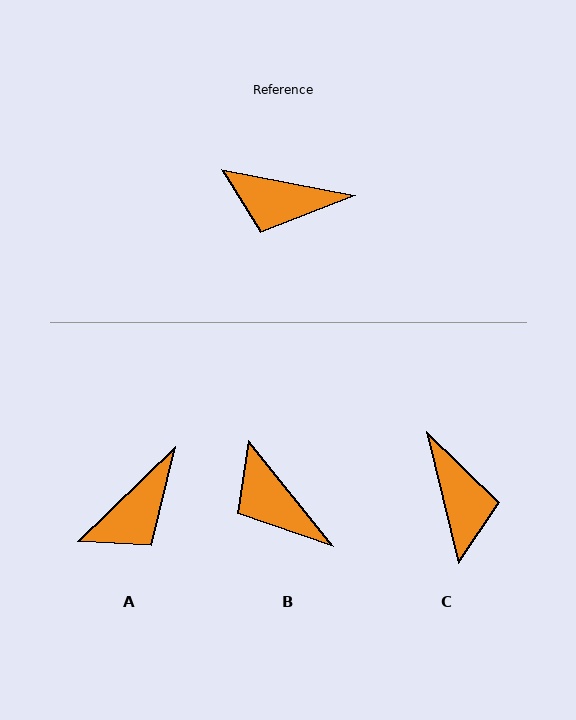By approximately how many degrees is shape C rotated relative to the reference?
Approximately 114 degrees counter-clockwise.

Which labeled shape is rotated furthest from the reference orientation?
C, about 114 degrees away.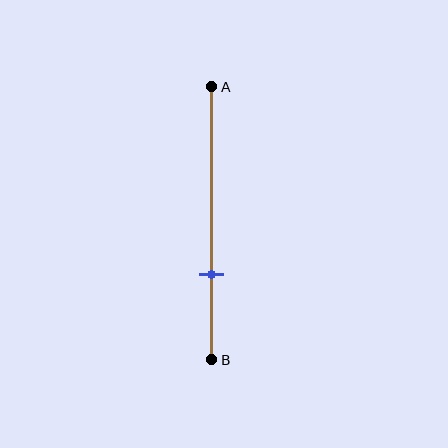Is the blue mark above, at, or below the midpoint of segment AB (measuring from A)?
The blue mark is below the midpoint of segment AB.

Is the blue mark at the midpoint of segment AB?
No, the mark is at about 70% from A, not at the 50% midpoint.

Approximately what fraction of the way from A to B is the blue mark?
The blue mark is approximately 70% of the way from A to B.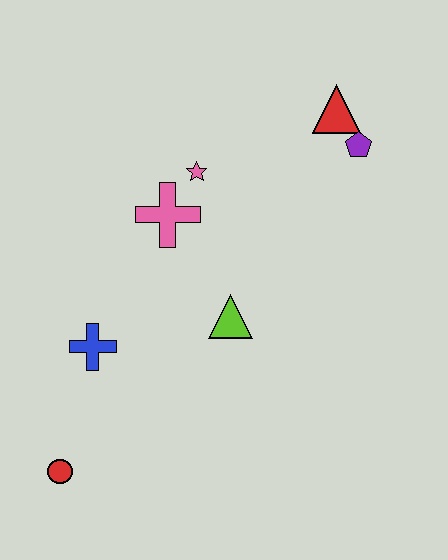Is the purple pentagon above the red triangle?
No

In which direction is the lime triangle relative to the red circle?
The lime triangle is to the right of the red circle.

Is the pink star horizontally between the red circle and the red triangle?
Yes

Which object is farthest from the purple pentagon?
The red circle is farthest from the purple pentagon.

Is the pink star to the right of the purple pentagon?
No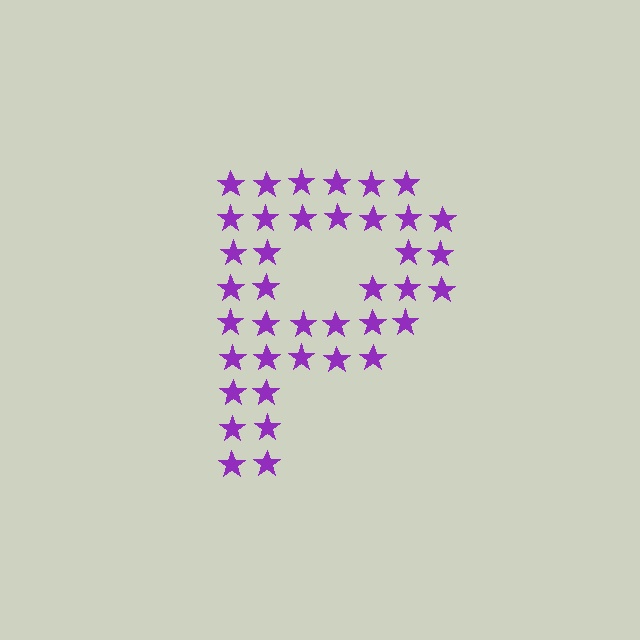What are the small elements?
The small elements are stars.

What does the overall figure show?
The overall figure shows the letter P.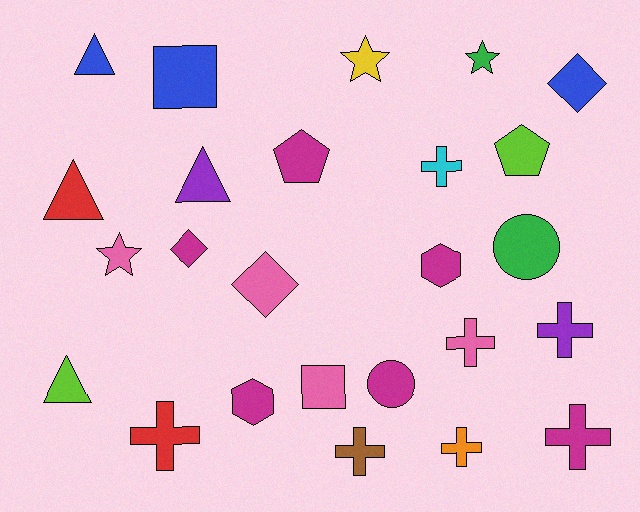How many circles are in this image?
There are 2 circles.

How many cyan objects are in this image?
There is 1 cyan object.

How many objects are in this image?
There are 25 objects.